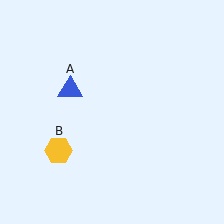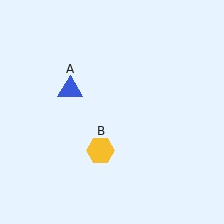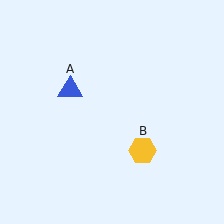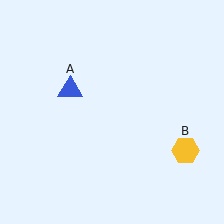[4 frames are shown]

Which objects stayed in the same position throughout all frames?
Blue triangle (object A) remained stationary.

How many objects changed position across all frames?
1 object changed position: yellow hexagon (object B).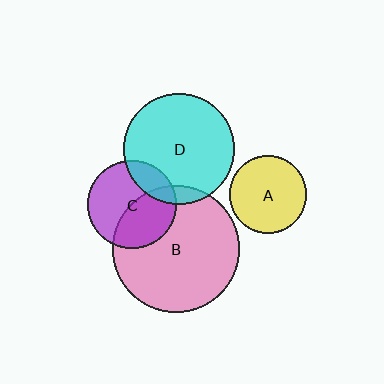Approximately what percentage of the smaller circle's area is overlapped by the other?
Approximately 45%.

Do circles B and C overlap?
Yes.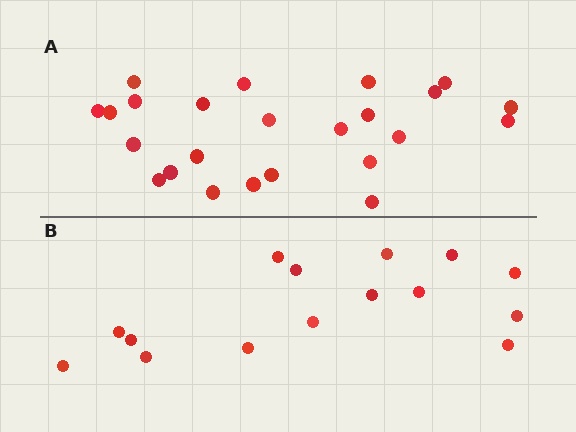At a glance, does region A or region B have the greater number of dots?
Region A (the top region) has more dots.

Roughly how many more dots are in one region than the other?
Region A has roughly 8 or so more dots than region B.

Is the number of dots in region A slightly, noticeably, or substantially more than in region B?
Region A has substantially more. The ratio is roughly 1.6 to 1.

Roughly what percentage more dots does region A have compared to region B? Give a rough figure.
About 60% more.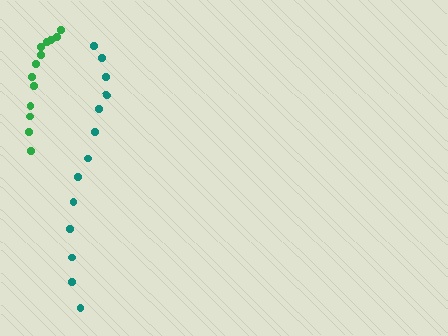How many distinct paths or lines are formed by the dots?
There are 2 distinct paths.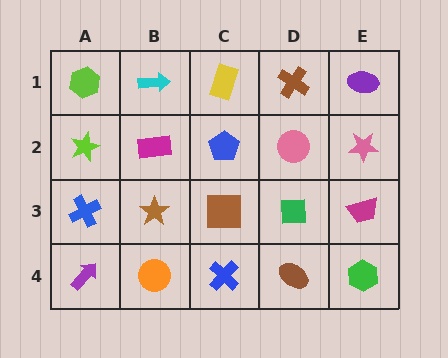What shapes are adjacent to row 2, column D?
A brown cross (row 1, column D), a green square (row 3, column D), a blue pentagon (row 2, column C), a pink star (row 2, column E).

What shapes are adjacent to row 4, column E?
A magenta trapezoid (row 3, column E), a brown ellipse (row 4, column D).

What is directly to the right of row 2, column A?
A magenta rectangle.